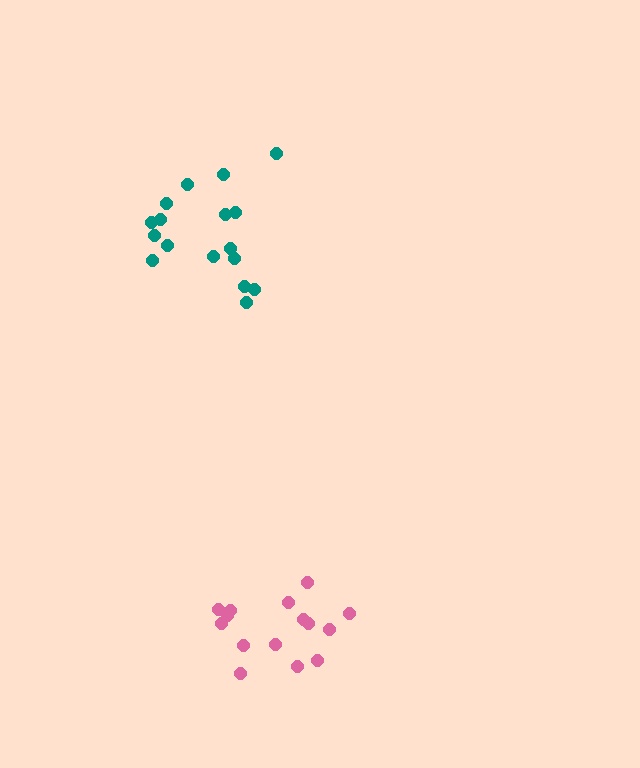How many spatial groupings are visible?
There are 2 spatial groupings.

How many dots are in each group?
Group 1: 15 dots, Group 2: 17 dots (32 total).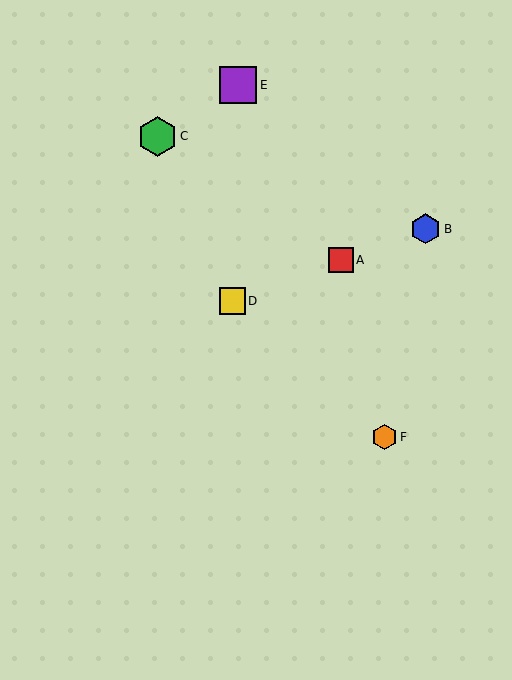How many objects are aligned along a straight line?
3 objects (A, B, D) are aligned along a straight line.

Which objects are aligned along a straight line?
Objects A, B, D are aligned along a straight line.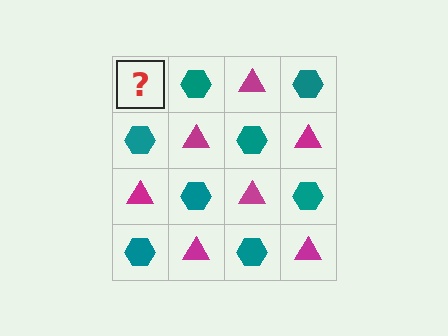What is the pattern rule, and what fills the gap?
The rule is that it alternates magenta triangle and teal hexagon in a checkerboard pattern. The gap should be filled with a magenta triangle.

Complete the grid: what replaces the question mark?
The question mark should be replaced with a magenta triangle.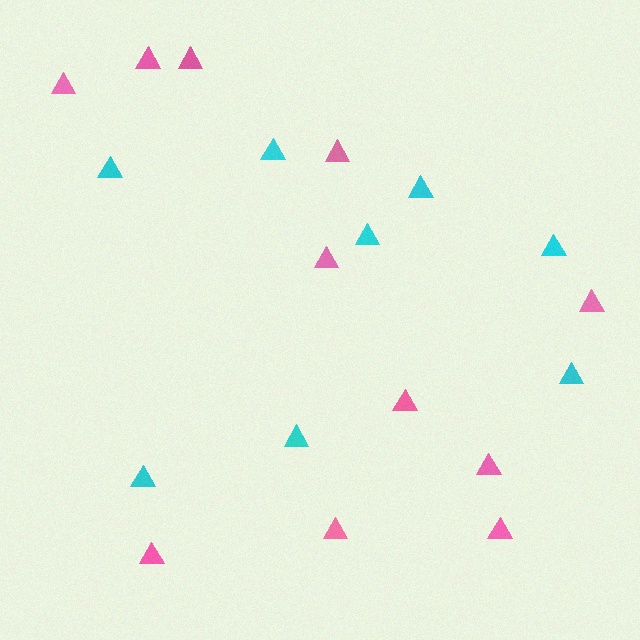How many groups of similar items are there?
There are 2 groups: one group of cyan triangles (8) and one group of pink triangles (11).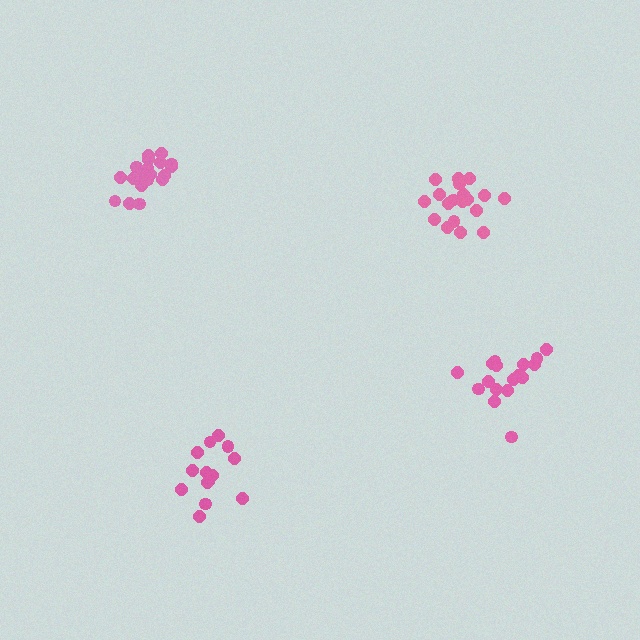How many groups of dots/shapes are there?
There are 4 groups.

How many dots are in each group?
Group 1: 14 dots, Group 2: 19 dots, Group 3: 19 dots, Group 4: 17 dots (69 total).